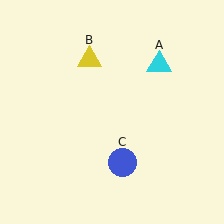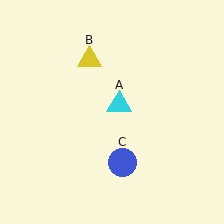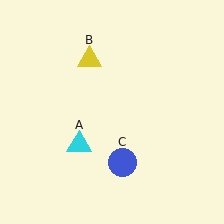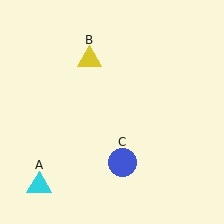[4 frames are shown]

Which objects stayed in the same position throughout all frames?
Yellow triangle (object B) and blue circle (object C) remained stationary.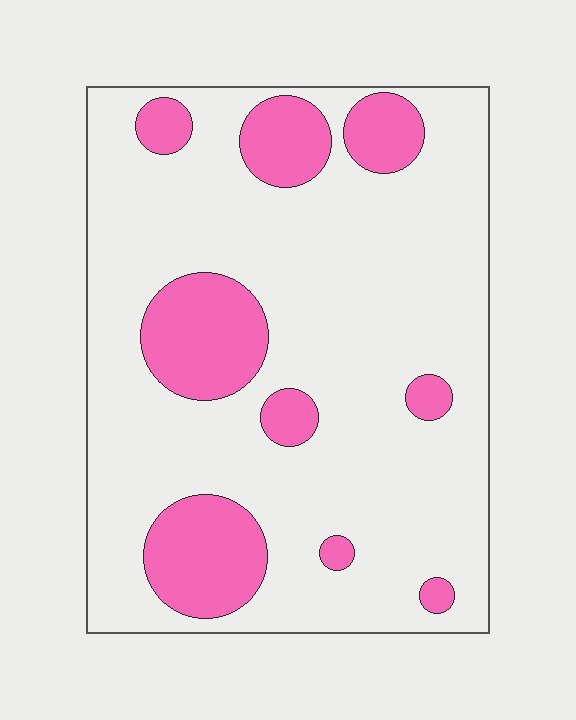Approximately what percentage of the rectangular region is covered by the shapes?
Approximately 20%.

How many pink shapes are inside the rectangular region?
9.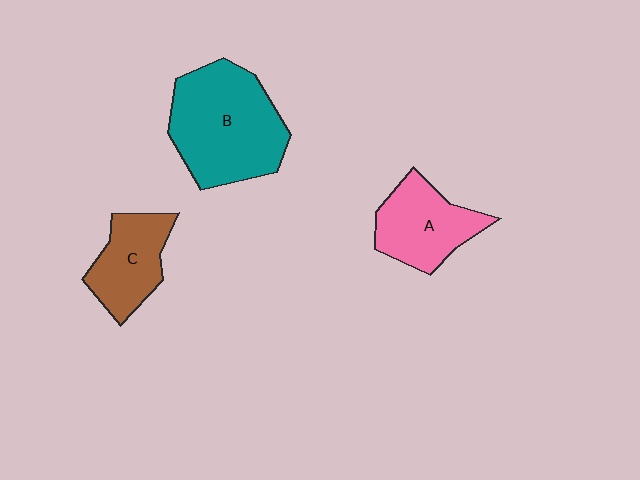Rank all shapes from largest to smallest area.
From largest to smallest: B (teal), A (pink), C (brown).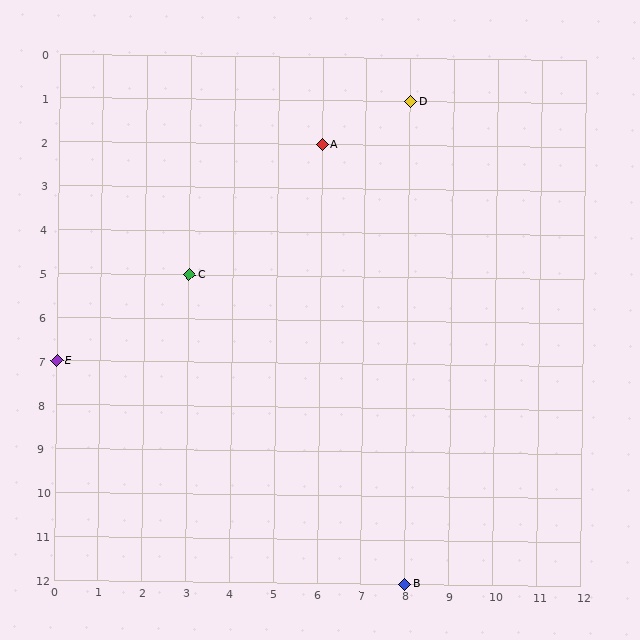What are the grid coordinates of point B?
Point B is at grid coordinates (8, 12).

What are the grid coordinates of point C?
Point C is at grid coordinates (3, 5).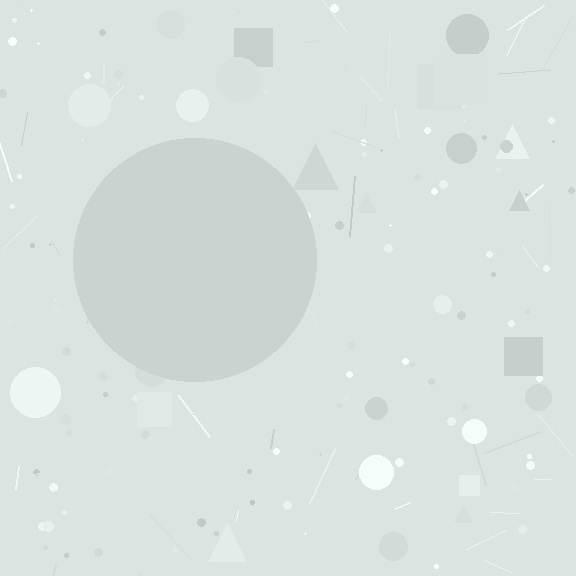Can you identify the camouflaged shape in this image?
The camouflaged shape is a circle.